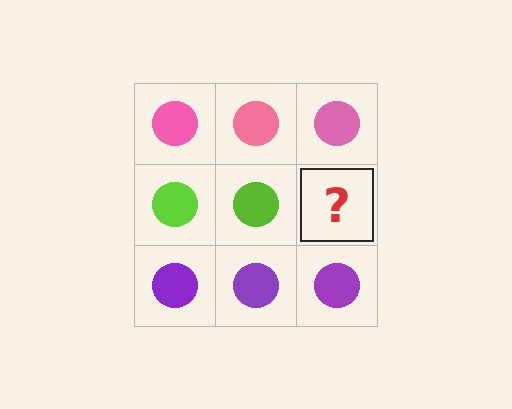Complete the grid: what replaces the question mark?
The question mark should be replaced with a lime circle.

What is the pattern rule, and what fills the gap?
The rule is that each row has a consistent color. The gap should be filled with a lime circle.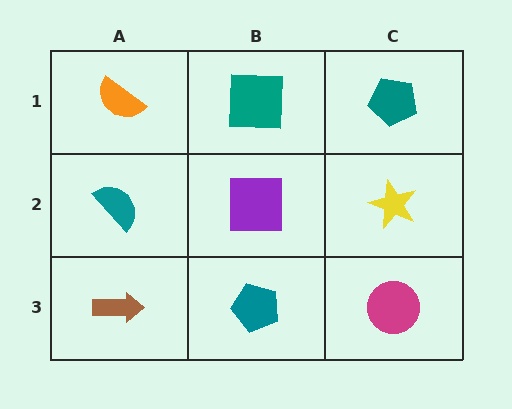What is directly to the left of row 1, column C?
A teal square.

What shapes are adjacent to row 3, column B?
A purple square (row 2, column B), a brown arrow (row 3, column A), a magenta circle (row 3, column C).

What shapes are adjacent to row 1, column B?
A purple square (row 2, column B), an orange semicircle (row 1, column A), a teal pentagon (row 1, column C).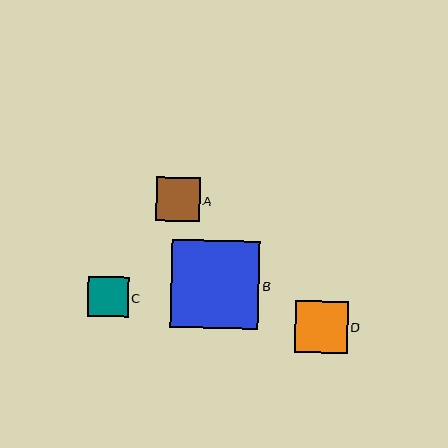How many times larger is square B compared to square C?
Square B is approximately 2.2 times the size of square C.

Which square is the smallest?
Square C is the smallest with a size of approximately 40 pixels.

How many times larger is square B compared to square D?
Square B is approximately 1.7 times the size of square D.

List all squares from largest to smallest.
From largest to smallest: B, D, A, C.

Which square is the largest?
Square B is the largest with a size of approximately 88 pixels.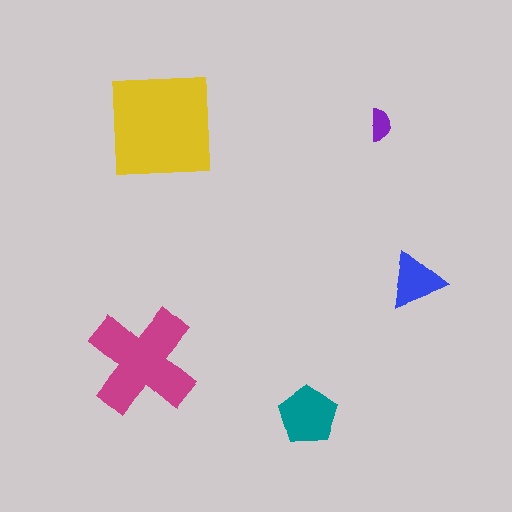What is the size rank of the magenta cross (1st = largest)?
2nd.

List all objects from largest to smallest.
The yellow square, the magenta cross, the teal pentagon, the blue triangle, the purple semicircle.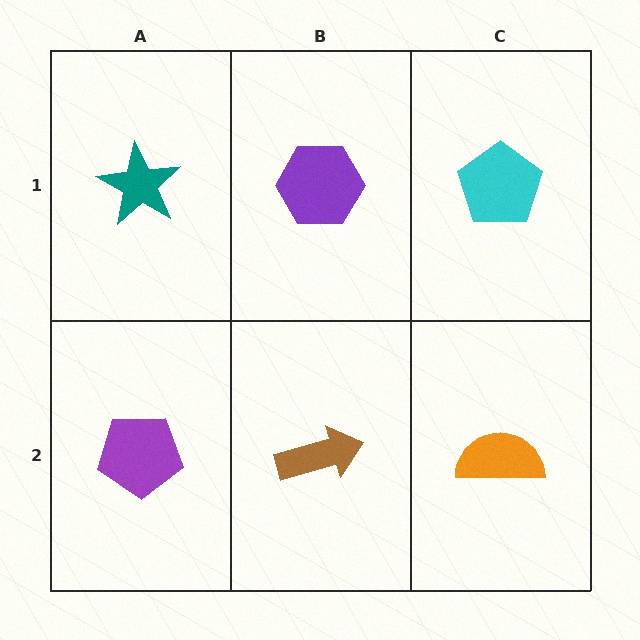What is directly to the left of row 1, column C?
A purple hexagon.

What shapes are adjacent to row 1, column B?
A brown arrow (row 2, column B), a teal star (row 1, column A), a cyan pentagon (row 1, column C).